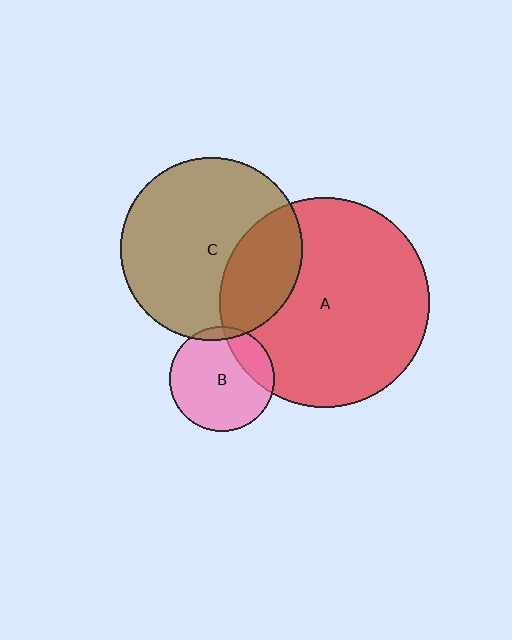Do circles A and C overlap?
Yes.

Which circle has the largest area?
Circle A (red).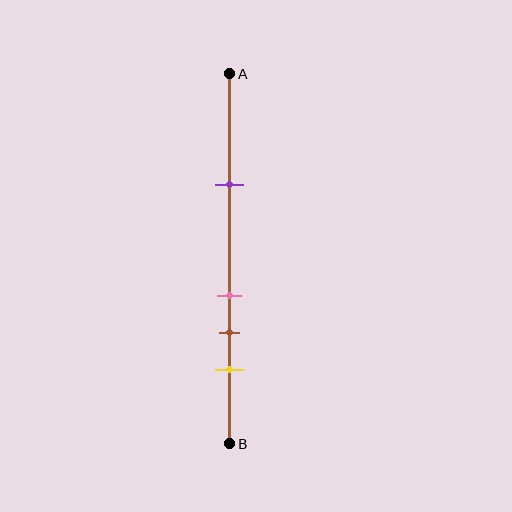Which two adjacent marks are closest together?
The pink and brown marks are the closest adjacent pair.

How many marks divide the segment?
There are 4 marks dividing the segment.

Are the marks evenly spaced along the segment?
No, the marks are not evenly spaced.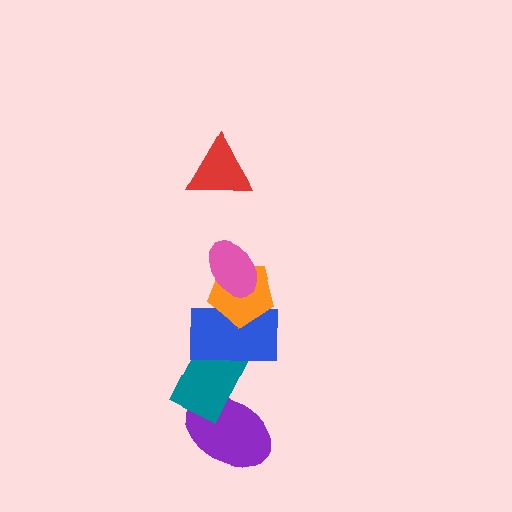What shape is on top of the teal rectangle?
The blue rectangle is on top of the teal rectangle.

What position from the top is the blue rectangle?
The blue rectangle is 4th from the top.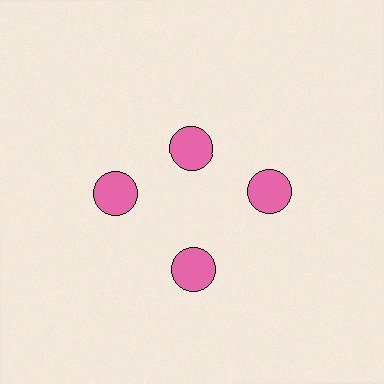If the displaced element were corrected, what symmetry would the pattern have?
It would have 4-fold rotational symmetry — the pattern would map onto itself every 90 degrees.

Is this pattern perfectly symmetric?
No. The 4 pink circles are arranged in a ring, but one element near the 12 o'clock position is pulled inward toward the center, breaking the 4-fold rotational symmetry.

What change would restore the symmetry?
The symmetry would be restored by moving it outward, back onto the ring so that all 4 circles sit at equal angles and equal distance from the center.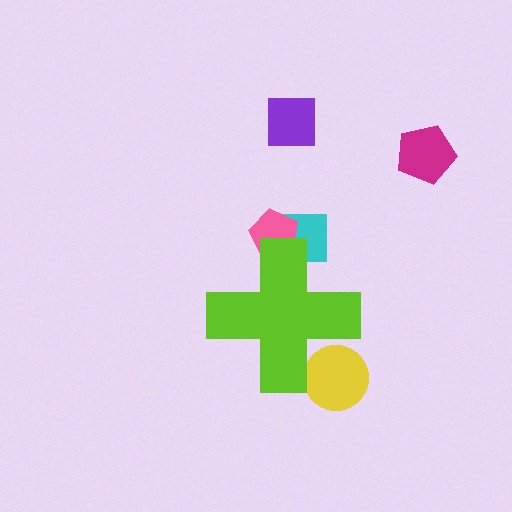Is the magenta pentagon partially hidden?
No, the magenta pentagon is fully visible.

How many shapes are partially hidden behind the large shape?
3 shapes are partially hidden.